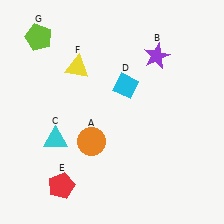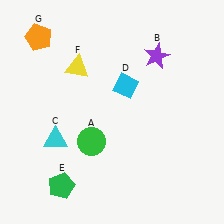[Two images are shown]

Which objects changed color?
A changed from orange to green. E changed from red to green. G changed from lime to orange.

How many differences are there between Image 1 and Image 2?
There are 3 differences between the two images.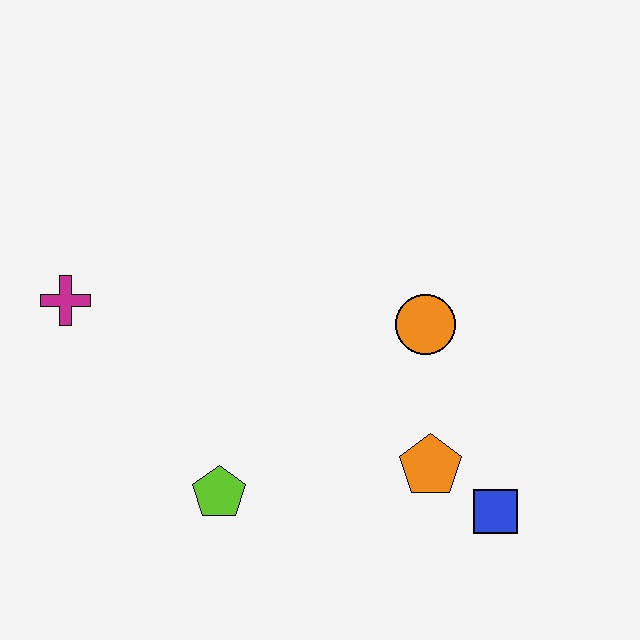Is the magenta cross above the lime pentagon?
Yes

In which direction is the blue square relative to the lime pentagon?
The blue square is to the right of the lime pentagon.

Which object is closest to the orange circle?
The orange pentagon is closest to the orange circle.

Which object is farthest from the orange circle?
The magenta cross is farthest from the orange circle.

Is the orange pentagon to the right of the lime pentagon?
Yes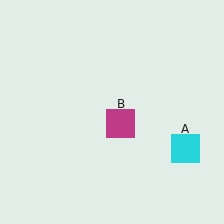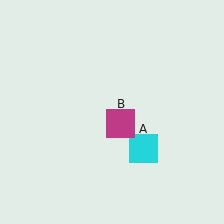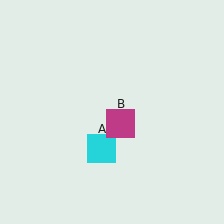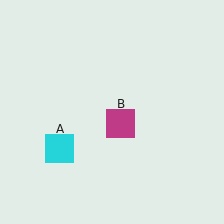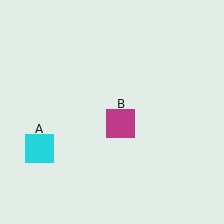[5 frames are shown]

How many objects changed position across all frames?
1 object changed position: cyan square (object A).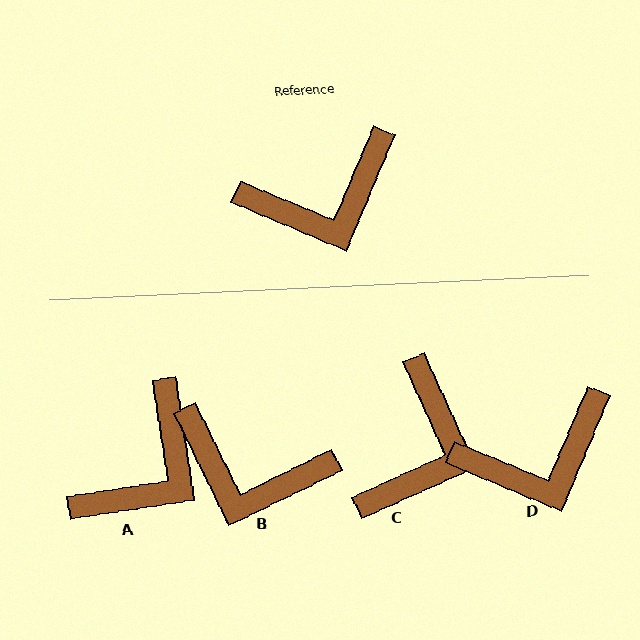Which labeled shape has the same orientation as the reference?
D.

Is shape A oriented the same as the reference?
No, it is off by about 31 degrees.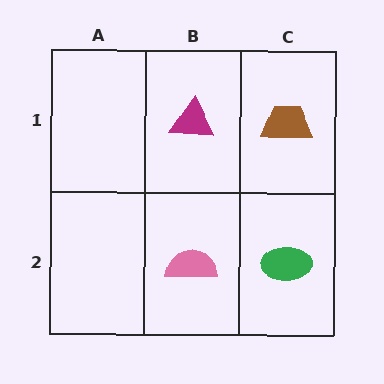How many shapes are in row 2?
2 shapes.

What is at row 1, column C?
A brown trapezoid.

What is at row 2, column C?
A green ellipse.